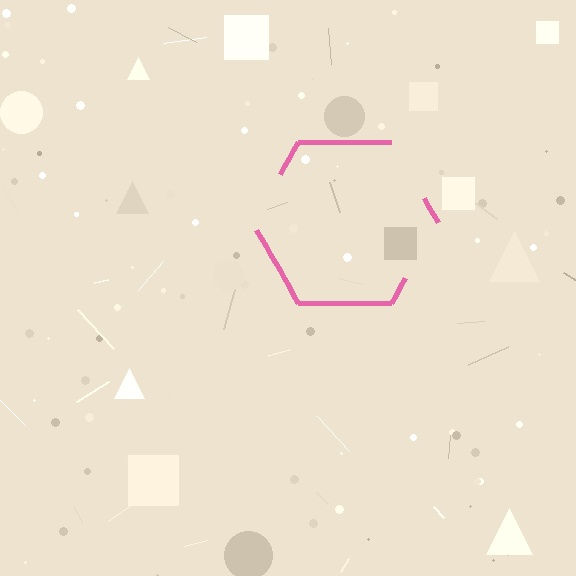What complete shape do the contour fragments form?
The contour fragments form a hexagon.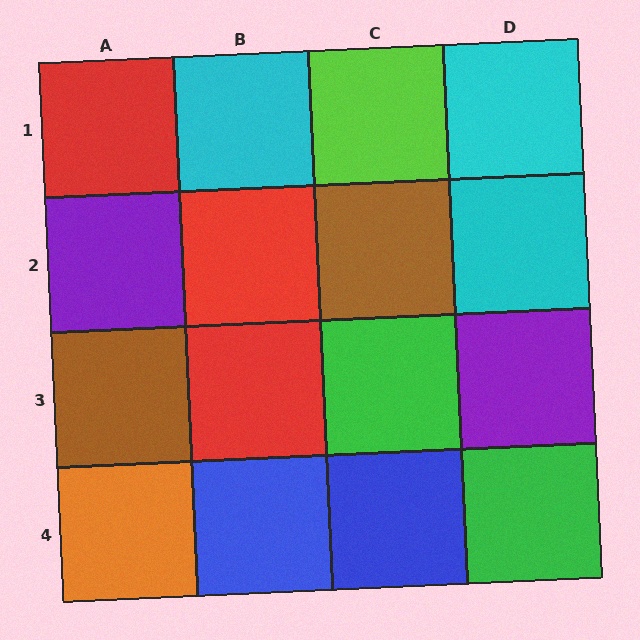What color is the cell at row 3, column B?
Red.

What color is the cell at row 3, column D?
Purple.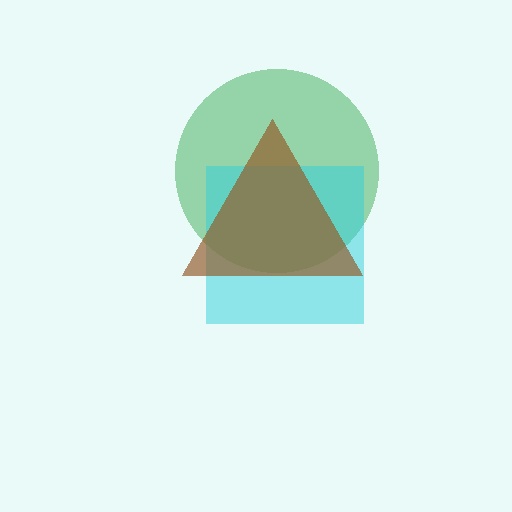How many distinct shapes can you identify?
There are 3 distinct shapes: a green circle, a cyan square, a brown triangle.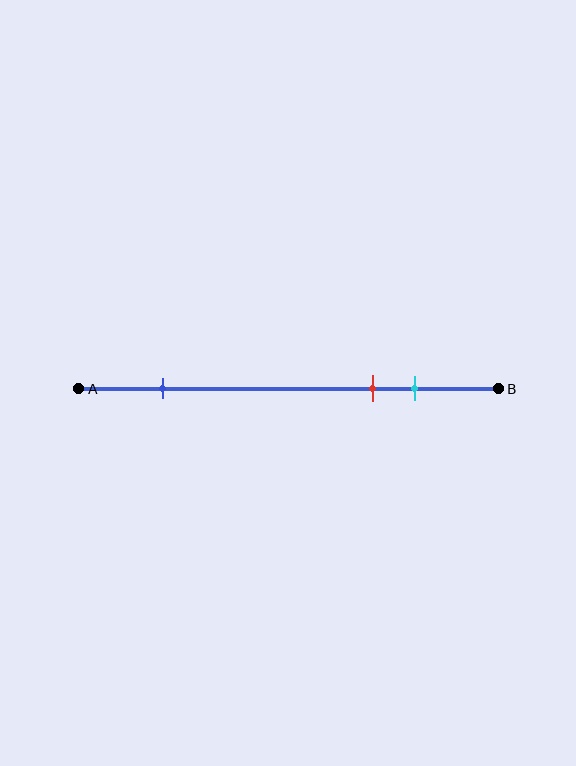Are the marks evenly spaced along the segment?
No, the marks are not evenly spaced.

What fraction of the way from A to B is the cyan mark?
The cyan mark is approximately 80% (0.8) of the way from A to B.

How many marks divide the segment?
There are 3 marks dividing the segment.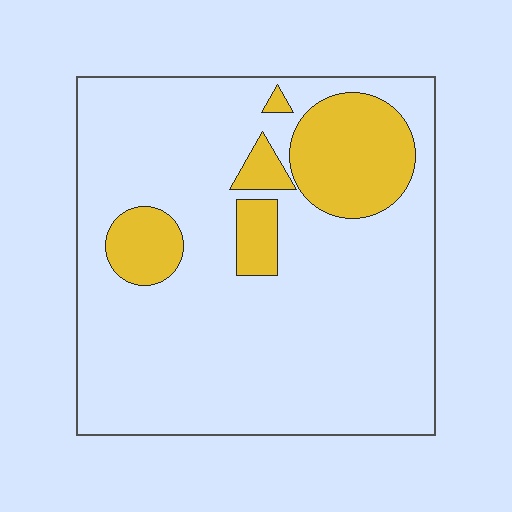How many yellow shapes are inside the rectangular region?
5.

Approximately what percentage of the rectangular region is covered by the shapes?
Approximately 20%.